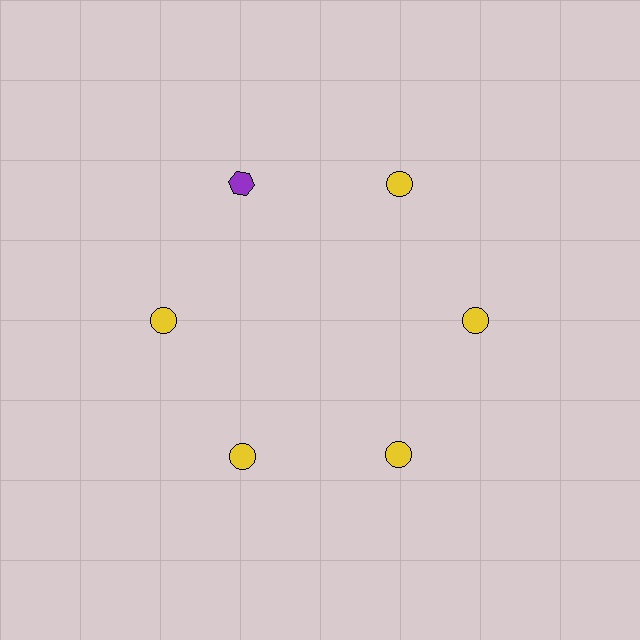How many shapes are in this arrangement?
There are 6 shapes arranged in a ring pattern.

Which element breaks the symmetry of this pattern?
The purple hexagon at roughly the 11 o'clock position breaks the symmetry. All other shapes are yellow circles.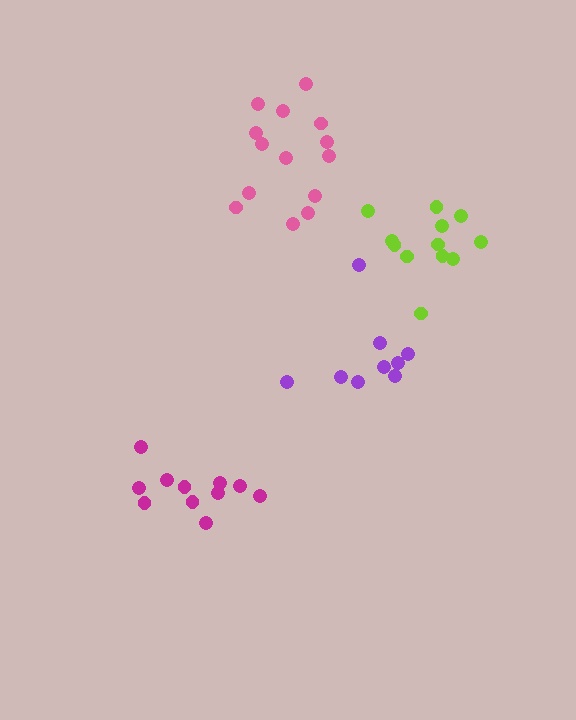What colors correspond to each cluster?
The clusters are colored: pink, purple, lime, magenta.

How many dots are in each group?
Group 1: 14 dots, Group 2: 9 dots, Group 3: 12 dots, Group 4: 11 dots (46 total).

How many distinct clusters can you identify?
There are 4 distinct clusters.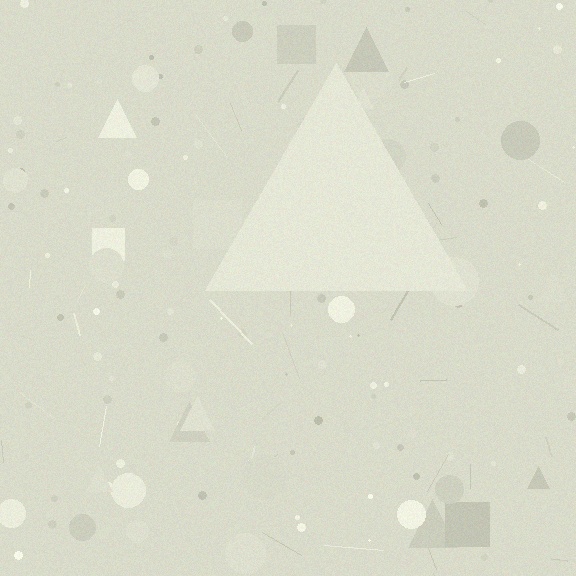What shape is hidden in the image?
A triangle is hidden in the image.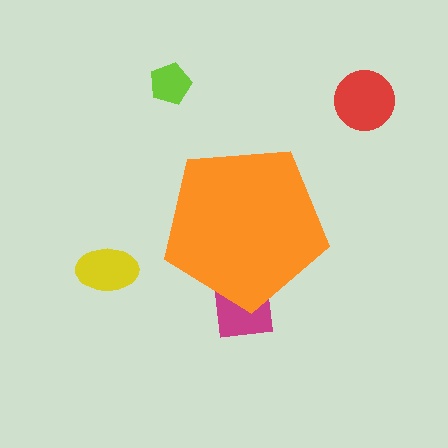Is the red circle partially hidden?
No, the red circle is fully visible.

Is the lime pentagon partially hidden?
No, the lime pentagon is fully visible.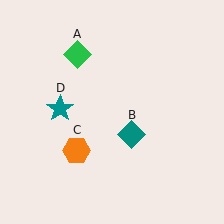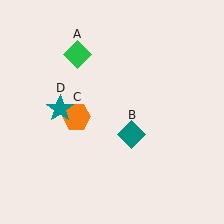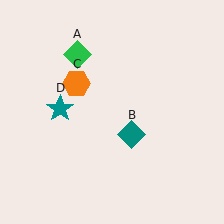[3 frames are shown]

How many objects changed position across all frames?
1 object changed position: orange hexagon (object C).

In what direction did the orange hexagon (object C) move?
The orange hexagon (object C) moved up.